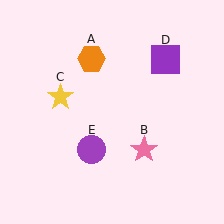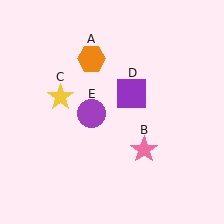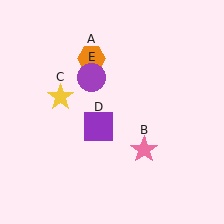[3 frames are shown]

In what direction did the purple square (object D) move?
The purple square (object D) moved down and to the left.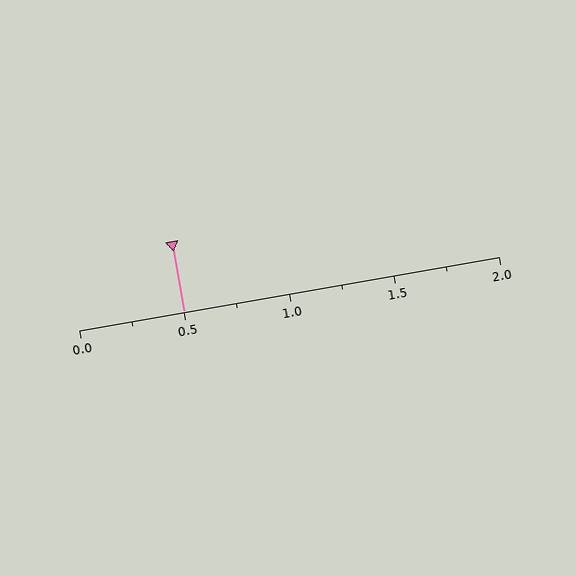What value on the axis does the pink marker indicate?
The marker indicates approximately 0.5.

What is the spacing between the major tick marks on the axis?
The major ticks are spaced 0.5 apart.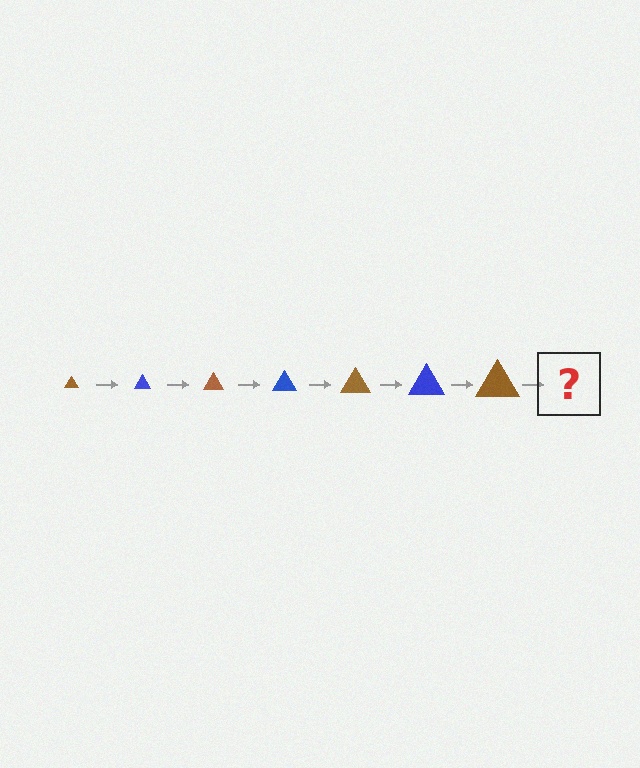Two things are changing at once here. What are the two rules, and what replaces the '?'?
The two rules are that the triangle grows larger each step and the color cycles through brown and blue. The '?' should be a blue triangle, larger than the previous one.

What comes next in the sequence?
The next element should be a blue triangle, larger than the previous one.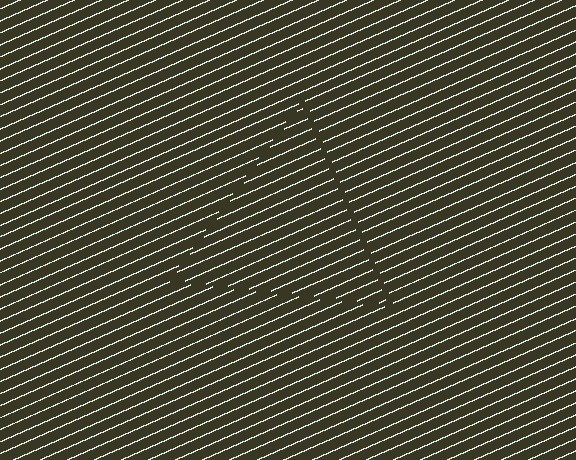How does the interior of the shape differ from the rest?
The interior of the shape contains the same grating, shifted by half a period — the contour is defined by the phase discontinuity where line-ends from the inner and outer gratings abut.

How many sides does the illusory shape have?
3 sides — the line-ends trace a triangle.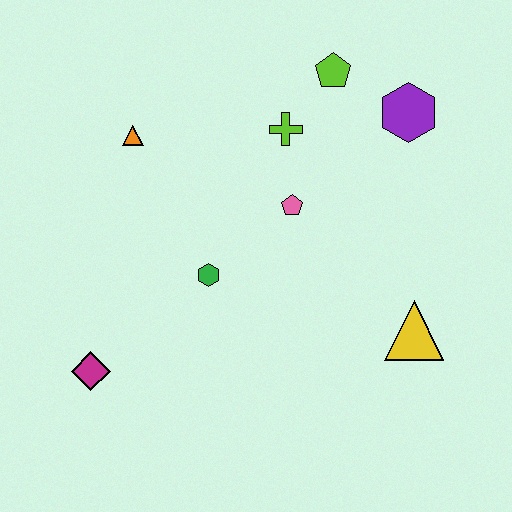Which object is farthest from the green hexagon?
The purple hexagon is farthest from the green hexagon.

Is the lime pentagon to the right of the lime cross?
Yes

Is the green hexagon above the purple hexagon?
No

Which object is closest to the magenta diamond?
The green hexagon is closest to the magenta diamond.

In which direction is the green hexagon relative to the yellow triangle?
The green hexagon is to the left of the yellow triangle.